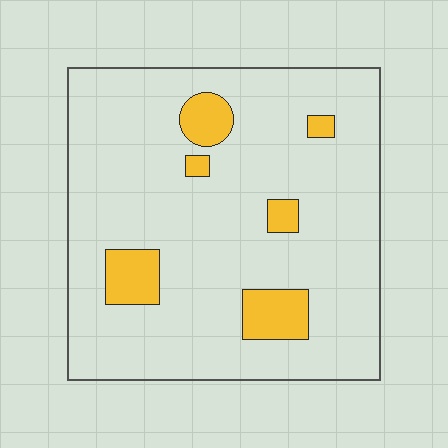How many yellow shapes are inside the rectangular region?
6.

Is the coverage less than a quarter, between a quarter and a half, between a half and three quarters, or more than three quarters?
Less than a quarter.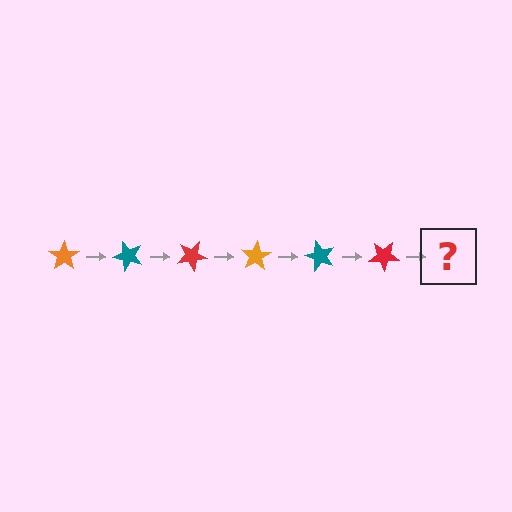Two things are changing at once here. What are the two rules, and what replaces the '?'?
The two rules are that it rotates 50 degrees each step and the color cycles through orange, teal, and red. The '?' should be an orange star, rotated 300 degrees from the start.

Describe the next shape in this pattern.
It should be an orange star, rotated 300 degrees from the start.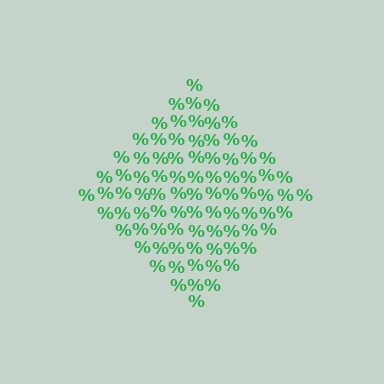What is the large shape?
The large shape is a diamond.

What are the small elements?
The small elements are percent signs.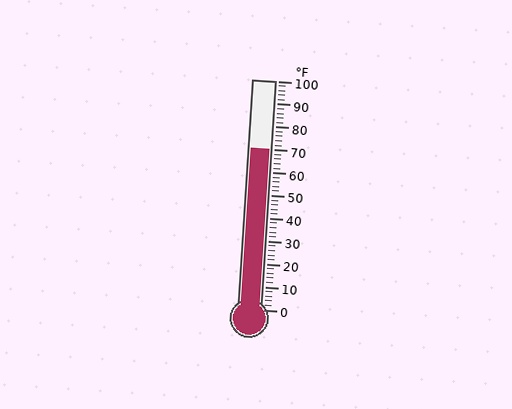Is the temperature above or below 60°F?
The temperature is above 60°F.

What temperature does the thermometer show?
The thermometer shows approximately 70°F.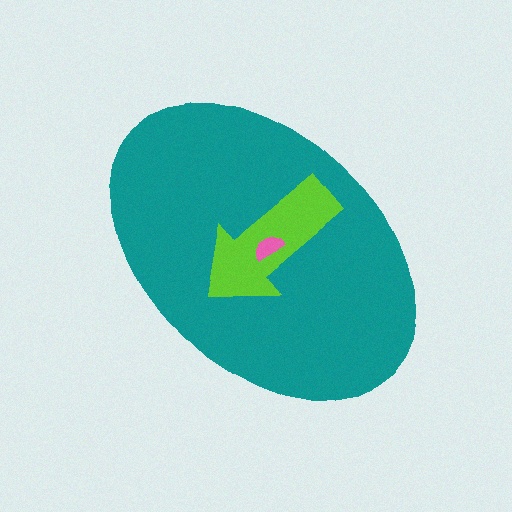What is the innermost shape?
The pink semicircle.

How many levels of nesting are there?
3.